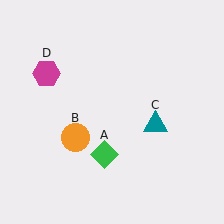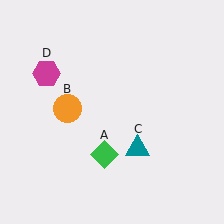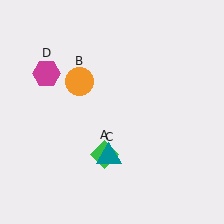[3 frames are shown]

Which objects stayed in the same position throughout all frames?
Green diamond (object A) and magenta hexagon (object D) remained stationary.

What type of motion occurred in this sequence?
The orange circle (object B), teal triangle (object C) rotated clockwise around the center of the scene.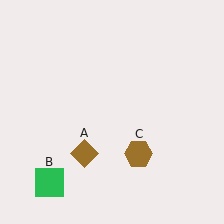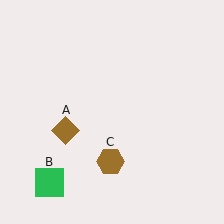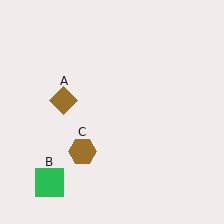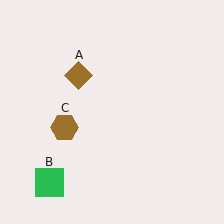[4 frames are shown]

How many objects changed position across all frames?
2 objects changed position: brown diamond (object A), brown hexagon (object C).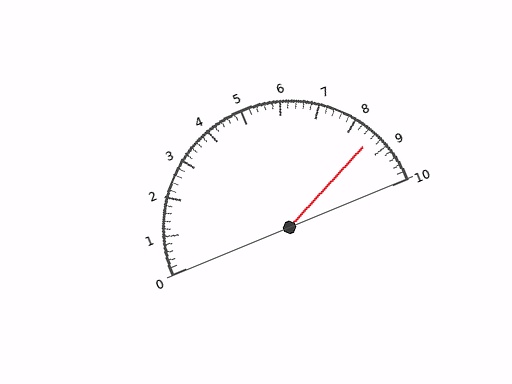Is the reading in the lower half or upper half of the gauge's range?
The reading is in the upper half of the range (0 to 10).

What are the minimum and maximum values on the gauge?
The gauge ranges from 0 to 10.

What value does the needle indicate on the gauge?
The needle indicates approximately 8.6.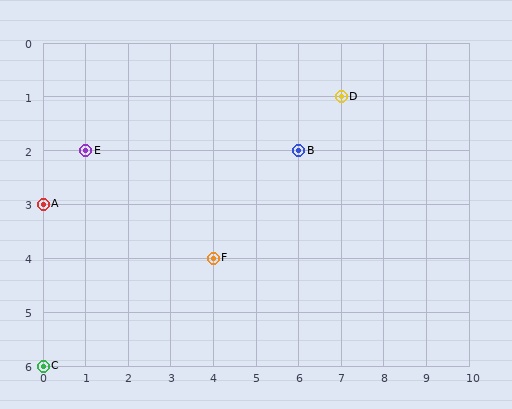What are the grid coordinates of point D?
Point D is at grid coordinates (7, 1).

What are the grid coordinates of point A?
Point A is at grid coordinates (0, 3).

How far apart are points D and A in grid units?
Points D and A are 7 columns and 2 rows apart (about 7.3 grid units diagonally).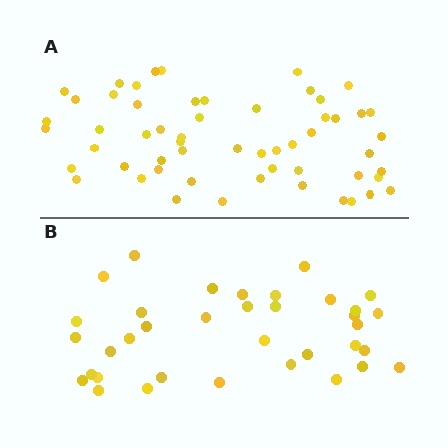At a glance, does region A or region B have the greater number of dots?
Region A (the top region) has more dots.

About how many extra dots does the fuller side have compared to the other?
Region A has approximately 20 more dots than region B.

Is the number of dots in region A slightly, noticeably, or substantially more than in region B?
Region A has substantially more. The ratio is roughly 1.6 to 1.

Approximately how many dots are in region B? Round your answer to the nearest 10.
About 40 dots. (The exact count is 36, which rounds to 40.)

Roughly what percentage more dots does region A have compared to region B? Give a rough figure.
About 55% more.